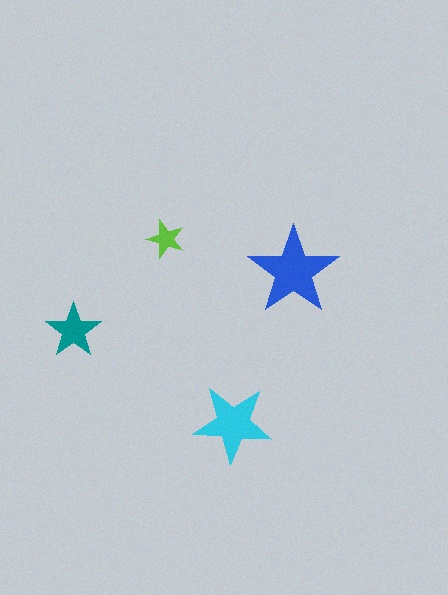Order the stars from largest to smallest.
the blue one, the cyan one, the teal one, the lime one.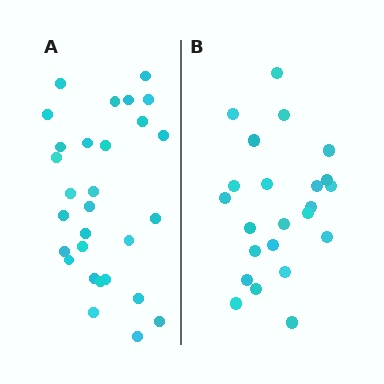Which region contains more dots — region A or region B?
Region A (the left region) has more dots.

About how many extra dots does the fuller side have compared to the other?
Region A has about 6 more dots than region B.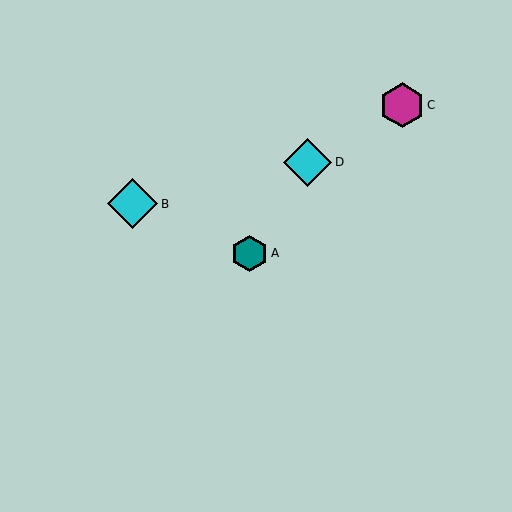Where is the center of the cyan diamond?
The center of the cyan diamond is at (307, 162).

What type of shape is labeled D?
Shape D is a cyan diamond.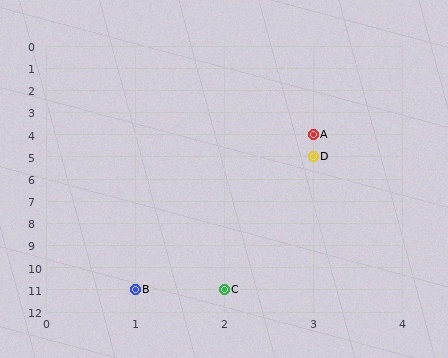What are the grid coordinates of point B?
Point B is at grid coordinates (1, 11).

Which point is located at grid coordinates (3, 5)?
Point D is at (3, 5).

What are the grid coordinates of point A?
Point A is at grid coordinates (3, 4).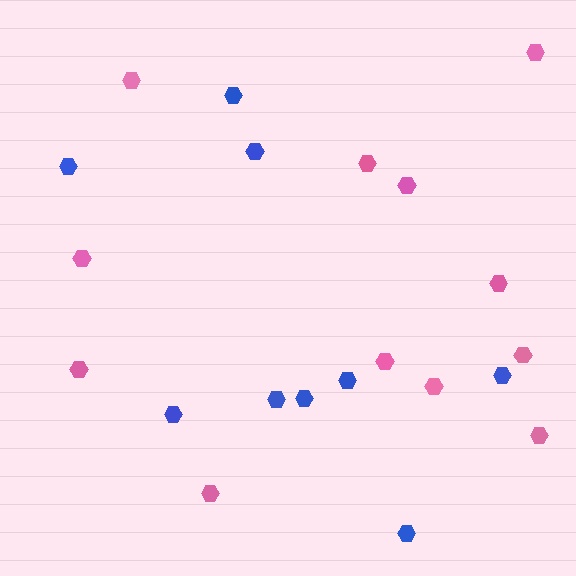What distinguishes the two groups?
There are 2 groups: one group of pink hexagons (12) and one group of blue hexagons (9).